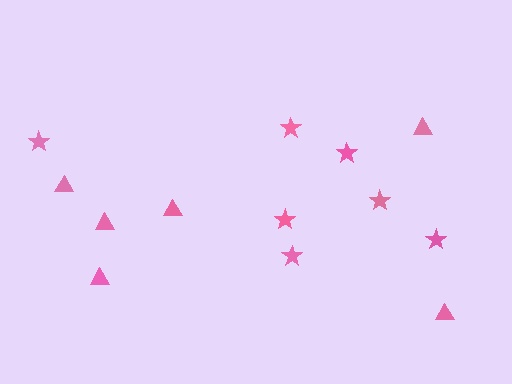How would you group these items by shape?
There are 2 groups: one group of stars (7) and one group of triangles (6).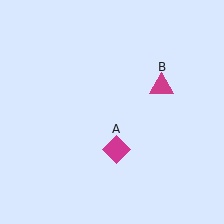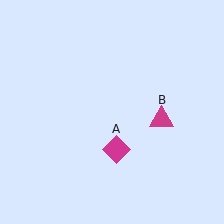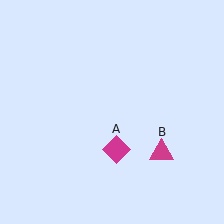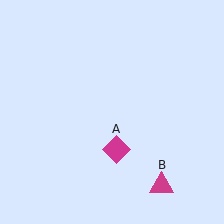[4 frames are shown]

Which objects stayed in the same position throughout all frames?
Magenta diamond (object A) remained stationary.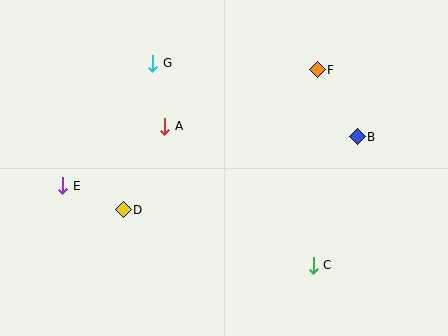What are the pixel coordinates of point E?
Point E is at (63, 186).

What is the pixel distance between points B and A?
The distance between B and A is 193 pixels.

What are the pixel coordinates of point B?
Point B is at (357, 137).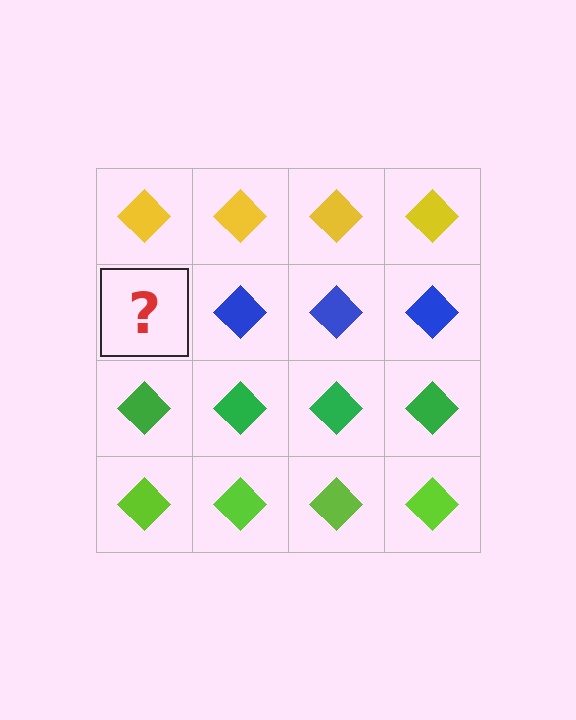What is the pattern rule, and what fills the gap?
The rule is that each row has a consistent color. The gap should be filled with a blue diamond.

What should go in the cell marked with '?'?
The missing cell should contain a blue diamond.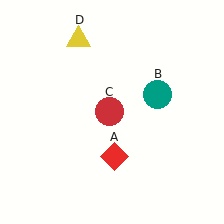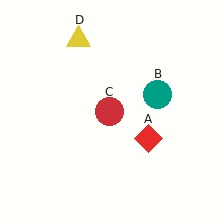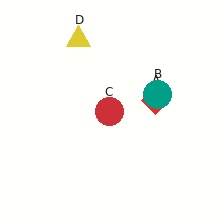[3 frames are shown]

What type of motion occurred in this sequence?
The red diamond (object A) rotated counterclockwise around the center of the scene.